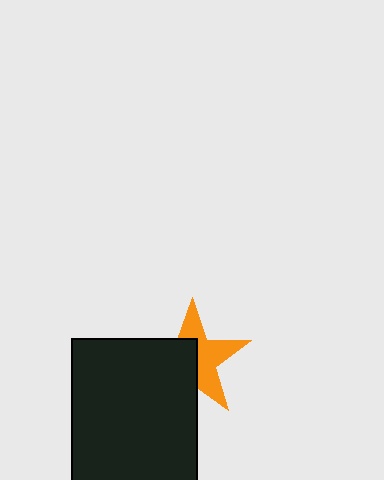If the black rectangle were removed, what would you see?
You would see the complete orange star.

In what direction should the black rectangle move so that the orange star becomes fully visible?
The black rectangle should move toward the lower-left. That is the shortest direction to clear the overlap and leave the orange star fully visible.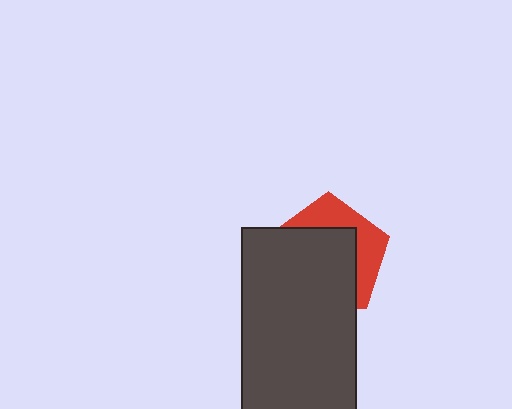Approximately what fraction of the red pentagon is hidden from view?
Roughly 65% of the red pentagon is hidden behind the dark gray rectangle.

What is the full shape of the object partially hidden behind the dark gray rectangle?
The partially hidden object is a red pentagon.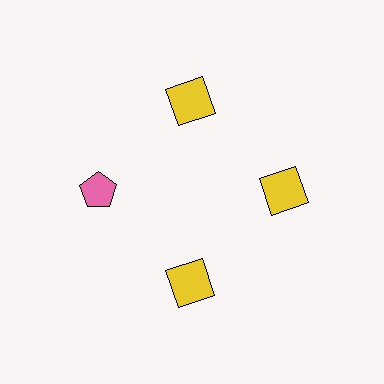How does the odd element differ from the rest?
It differs in both color (pink instead of yellow) and shape (pentagon instead of square).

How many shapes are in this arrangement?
There are 4 shapes arranged in a ring pattern.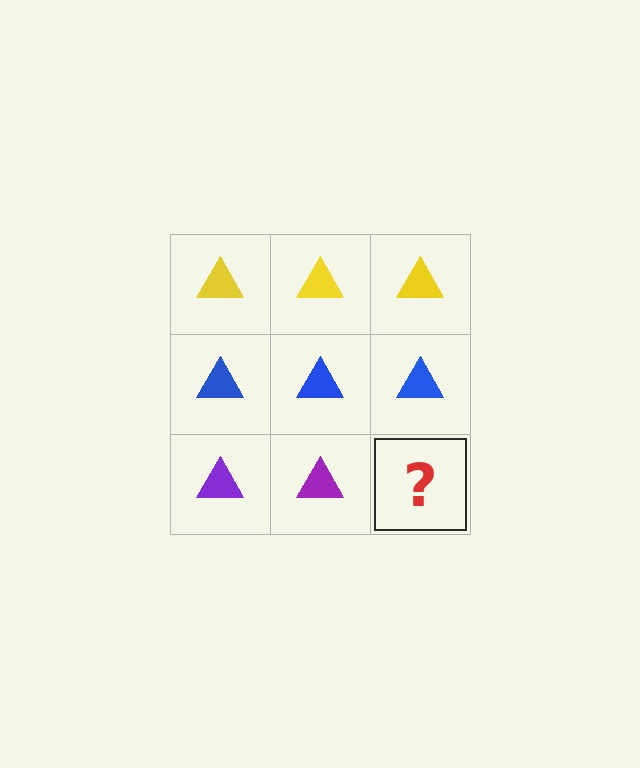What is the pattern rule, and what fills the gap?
The rule is that each row has a consistent color. The gap should be filled with a purple triangle.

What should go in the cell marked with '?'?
The missing cell should contain a purple triangle.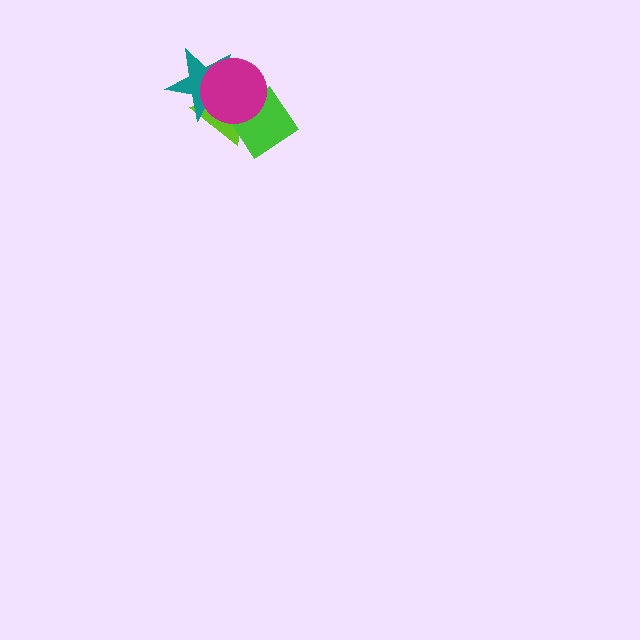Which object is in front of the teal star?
The magenta circle is in front of the teal star.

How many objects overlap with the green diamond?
2 objects overlap with the green diamond.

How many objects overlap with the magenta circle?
3 objects overlap with the magenta circle.